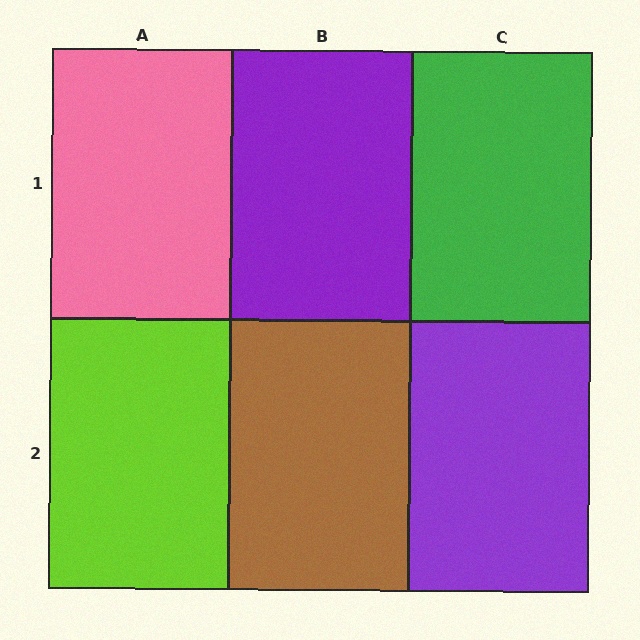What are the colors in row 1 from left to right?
Pink, purple, green.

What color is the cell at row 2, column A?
Lime.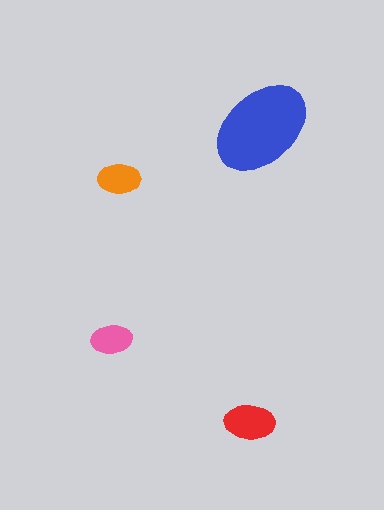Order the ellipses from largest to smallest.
the blue one, the red one, the orange one, the pink one.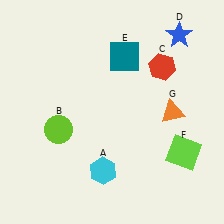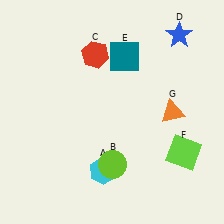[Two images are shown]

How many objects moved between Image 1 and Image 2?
2 objects moved between the two images.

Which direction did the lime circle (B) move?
The lime circle (B) moved right.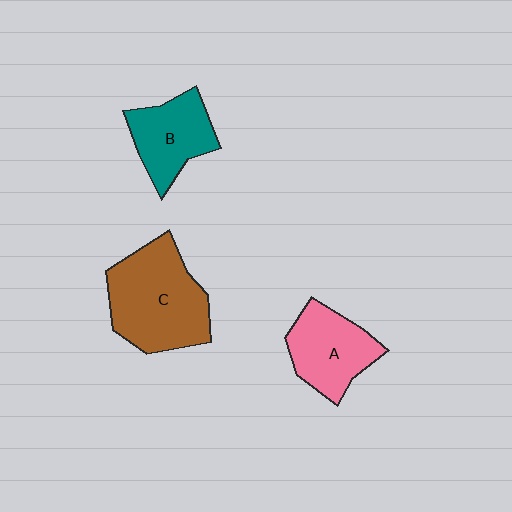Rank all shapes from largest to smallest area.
From largest to smallest: C (brown), A (pink), B (teal).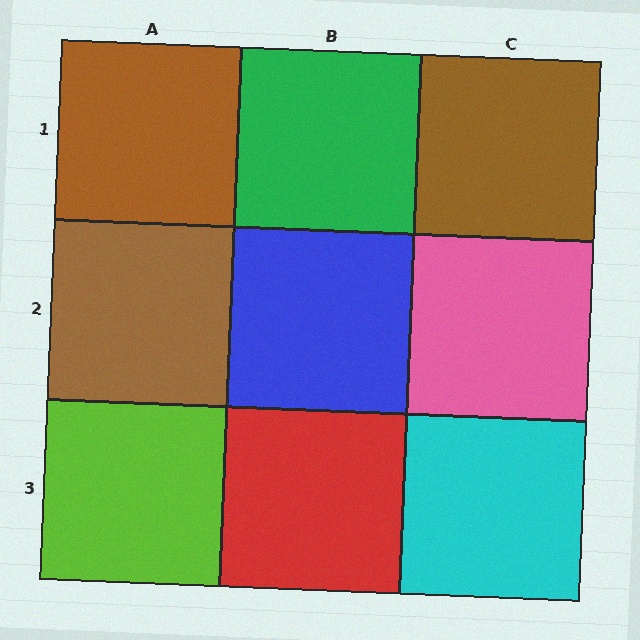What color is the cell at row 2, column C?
Pink.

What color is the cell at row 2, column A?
Brown.